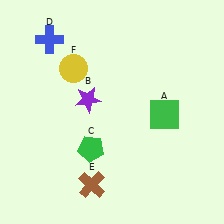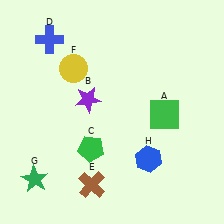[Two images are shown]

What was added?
A green star (G), a blue hexagon (H) were added in Image 2.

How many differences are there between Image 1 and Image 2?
There are 2 differences between the two images.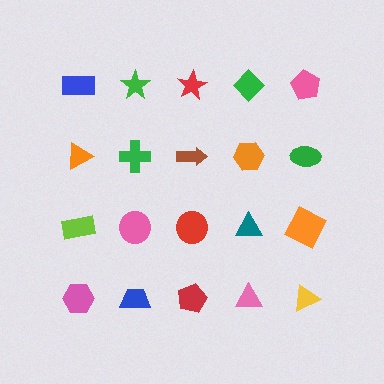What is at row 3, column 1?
A lime rectangle.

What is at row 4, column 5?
A yellow triangle.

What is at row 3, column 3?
A red circle.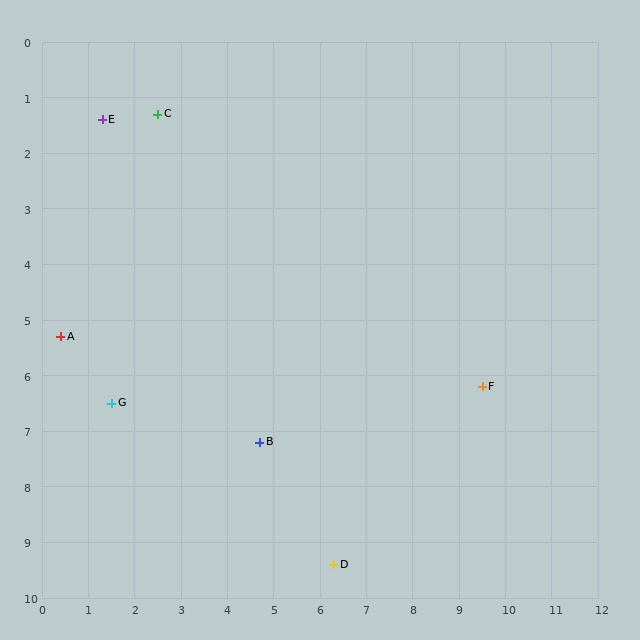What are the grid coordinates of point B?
Point B is at approximately (4.7, 7.2).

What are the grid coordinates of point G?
Point G is at approximately (1.5, 6.5).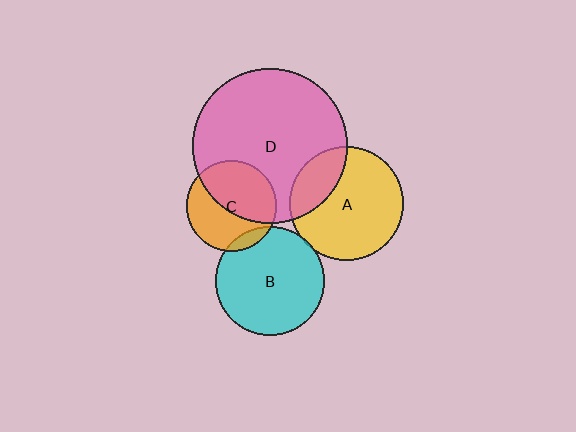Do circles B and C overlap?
Yes.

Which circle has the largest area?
Circle D (pink).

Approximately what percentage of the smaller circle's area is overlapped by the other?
Approximately 10%.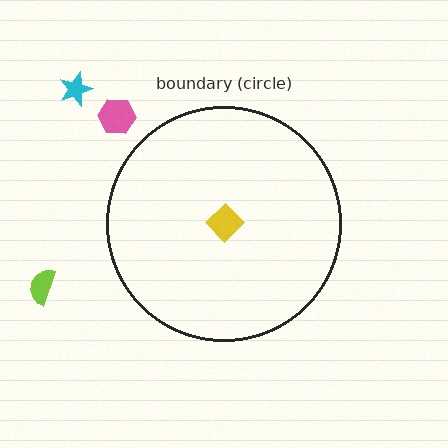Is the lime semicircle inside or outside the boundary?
Outside.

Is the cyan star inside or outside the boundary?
Outside.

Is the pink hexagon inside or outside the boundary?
Outside.